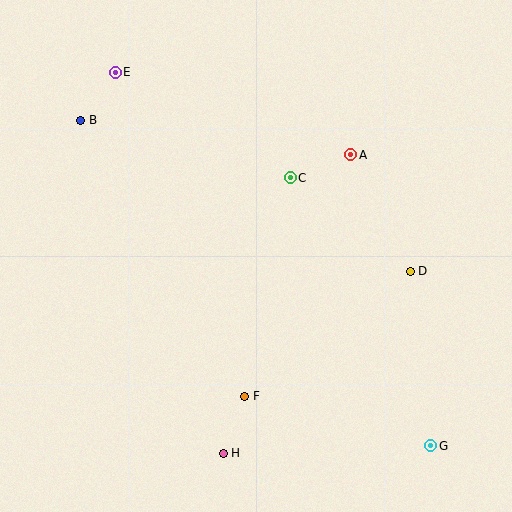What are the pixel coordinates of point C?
Point C is at (290, 178).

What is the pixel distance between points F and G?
The distance between F and G is 192 pixels.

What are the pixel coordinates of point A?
Point A is at (351, 155).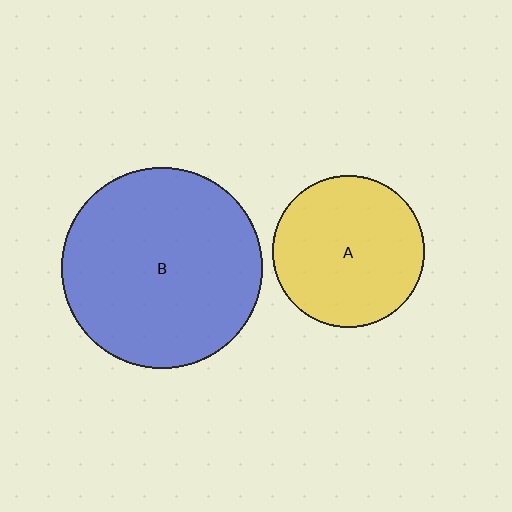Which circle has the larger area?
Circle B (blue).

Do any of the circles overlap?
No, none of the circles overlap.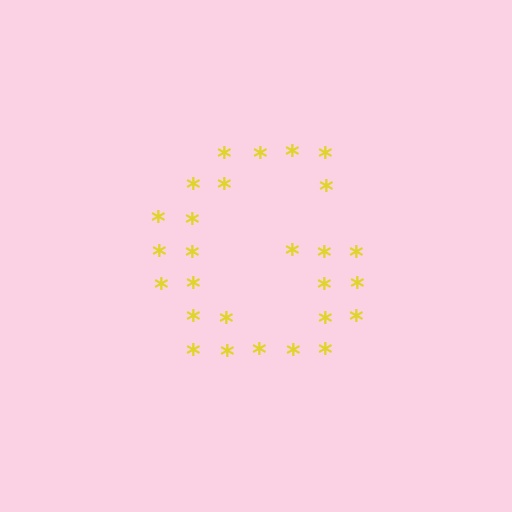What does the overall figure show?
The overall figure shows the letter G.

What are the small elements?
The small elements are asterisks.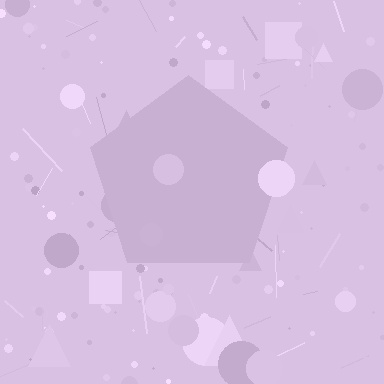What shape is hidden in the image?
A pentagon is hidden in the image.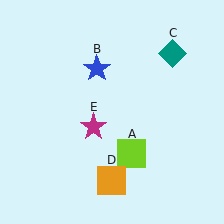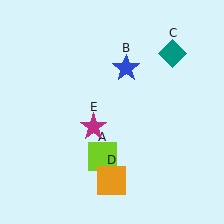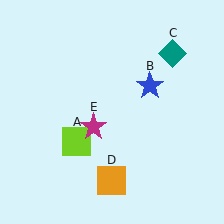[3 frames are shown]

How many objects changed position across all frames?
2 objects changed position: lime square (object A), blue star (object B).